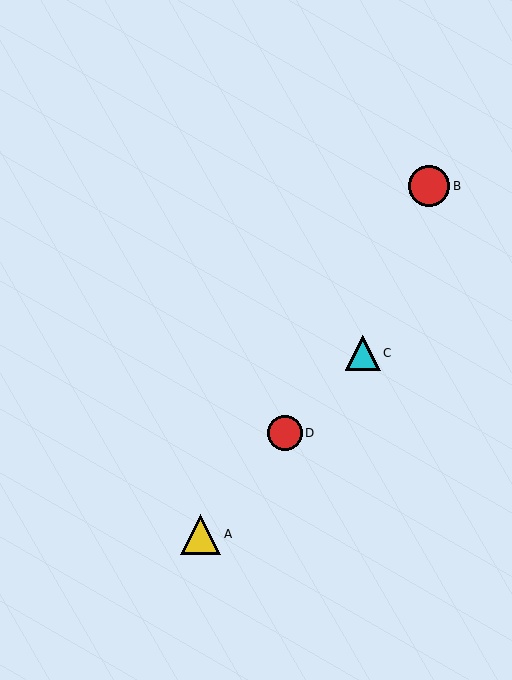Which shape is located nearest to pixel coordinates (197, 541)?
The yellow triangle (labeled A) at (201, 534) is nearest to that location.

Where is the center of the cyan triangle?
The center of the cyan triangle is at (363, 353).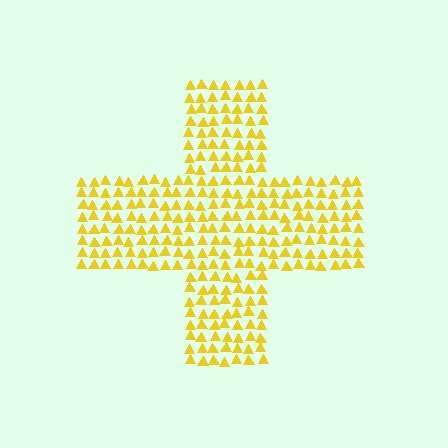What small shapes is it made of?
It is made of small triangles.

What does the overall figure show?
The overall figure shows a cross.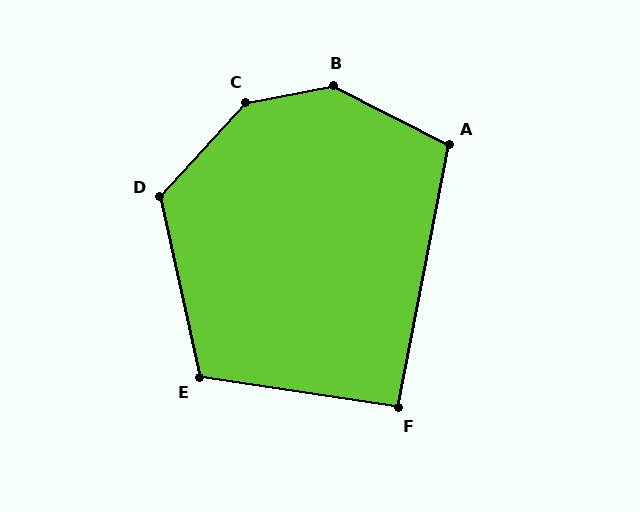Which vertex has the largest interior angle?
C, at approximately 143 degrees.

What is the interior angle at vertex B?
Approximately 142 degrees (obtuse).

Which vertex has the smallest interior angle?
F, at approximately 92 degrees.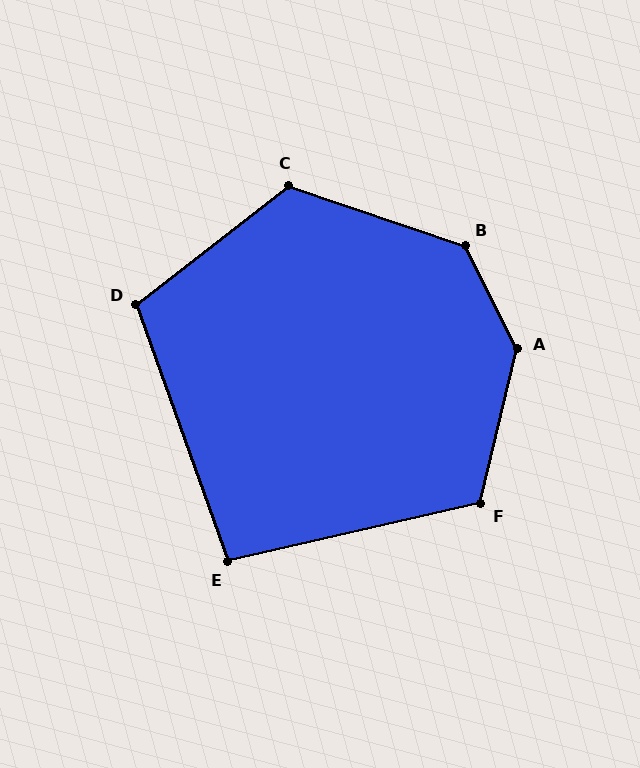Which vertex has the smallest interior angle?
E, at approximately 97 degrees.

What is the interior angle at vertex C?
Approximately 123 degrees (obtuse).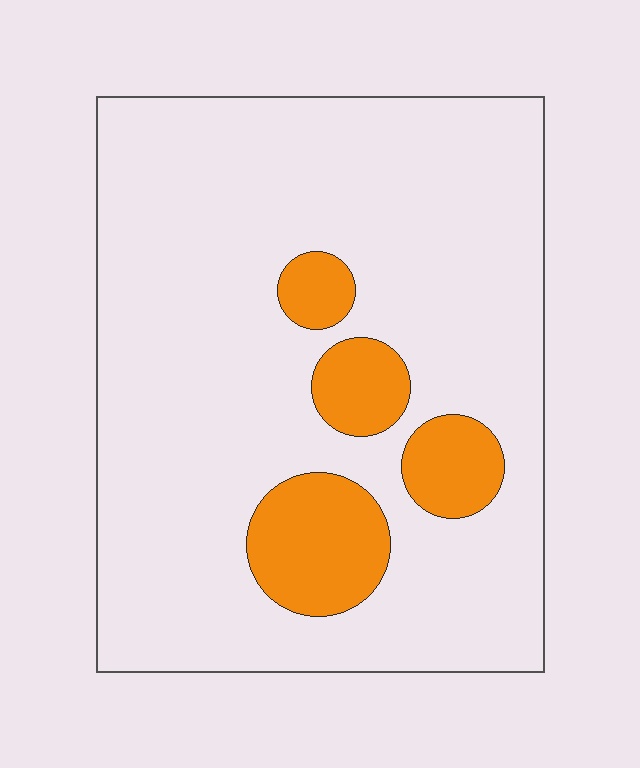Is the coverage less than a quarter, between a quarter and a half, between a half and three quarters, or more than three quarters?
Less than a quarter.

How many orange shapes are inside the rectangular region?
4.